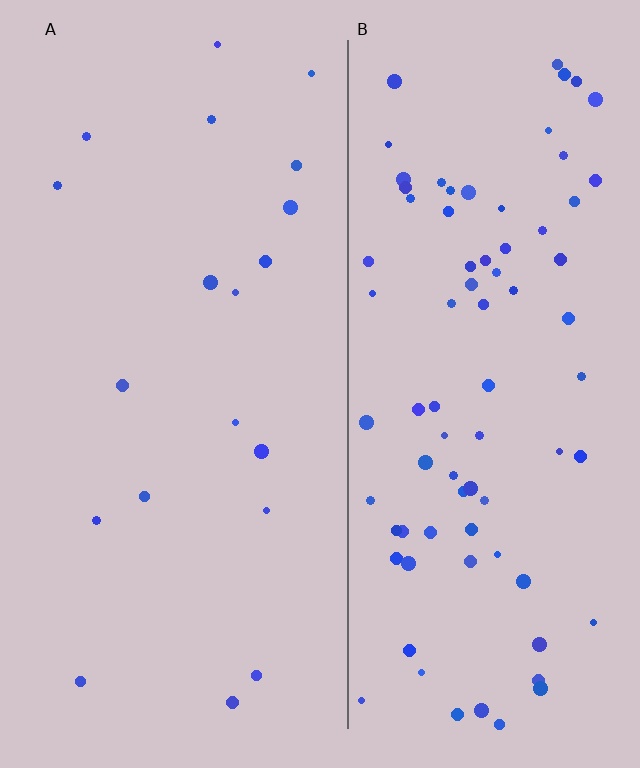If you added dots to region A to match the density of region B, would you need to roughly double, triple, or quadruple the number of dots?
Approximately quadruple.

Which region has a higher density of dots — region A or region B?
B (the right).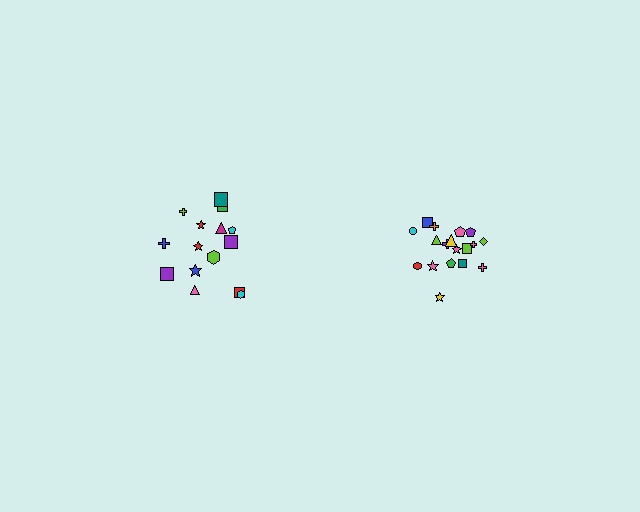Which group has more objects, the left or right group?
The right group.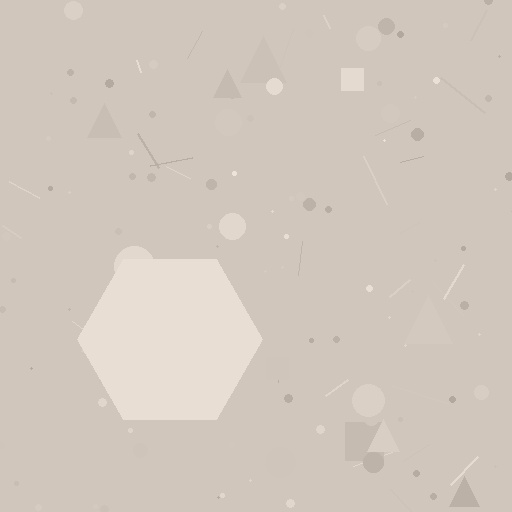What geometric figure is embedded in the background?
A hexagon is embedded in the background.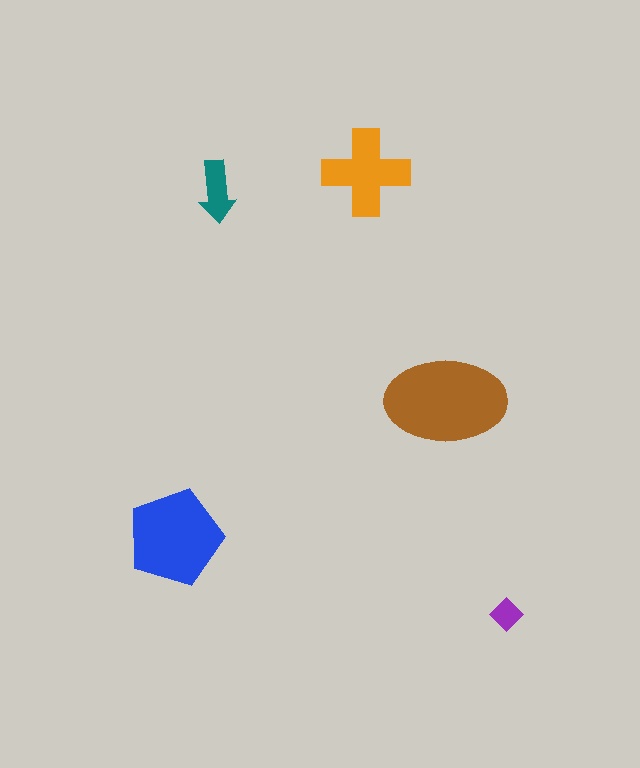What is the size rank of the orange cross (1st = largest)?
3rd.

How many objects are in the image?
There are 5 objects in the image.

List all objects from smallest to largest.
The purple diamond, the teal arrow, the orange cross, the blue pentagon, the brown ellipse.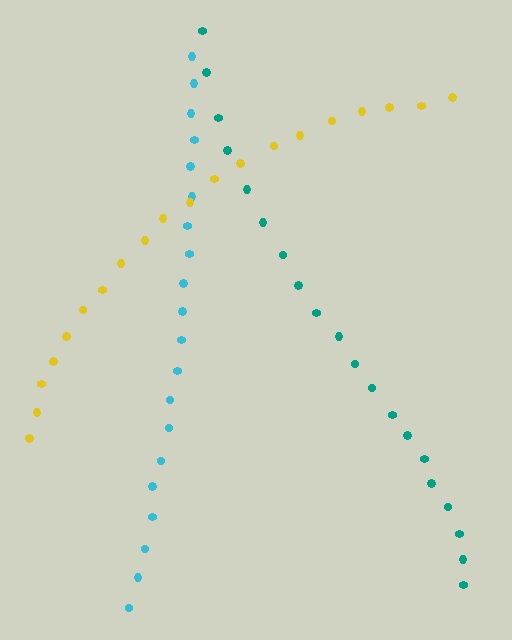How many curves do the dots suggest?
There are 3 distinct paths.